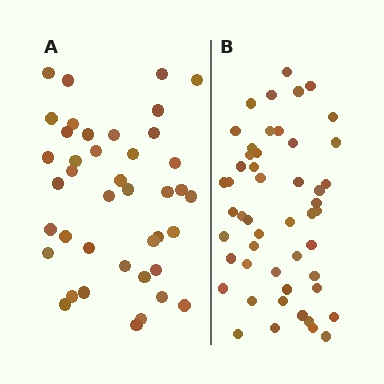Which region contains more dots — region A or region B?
Region B (the right region) has more dots.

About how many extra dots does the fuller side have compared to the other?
Region B has roughly 8 or so more dots than region A.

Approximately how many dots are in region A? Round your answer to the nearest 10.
About 40 dots. (The exact count is 41, which rounds to 40.)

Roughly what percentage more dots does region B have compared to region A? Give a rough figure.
About 20% more.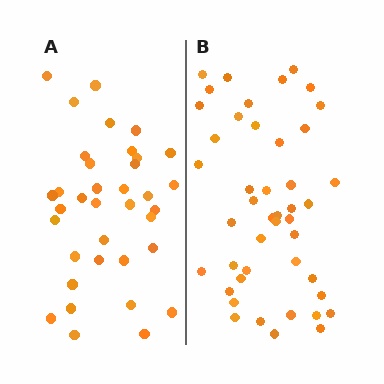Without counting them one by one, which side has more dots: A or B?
Region B (the right region) has more dots.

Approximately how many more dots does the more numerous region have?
Region B has roughly 8 or so more dots than region A.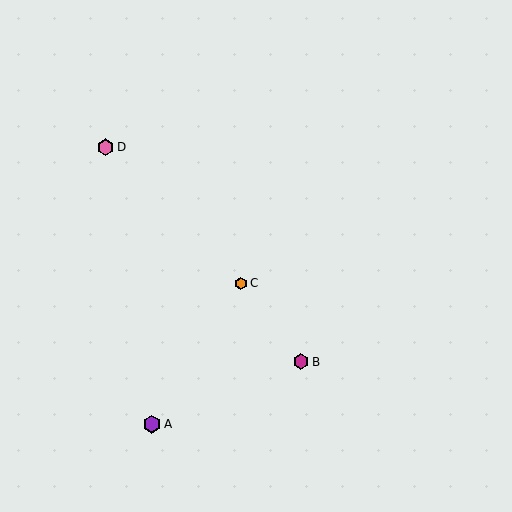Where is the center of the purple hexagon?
The center of the purple hexagon is at (152, 424).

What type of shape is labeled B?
Shape B is a magenta hexagon.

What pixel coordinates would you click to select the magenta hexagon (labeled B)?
Click at (301, 362) to select the magenta hexagon B.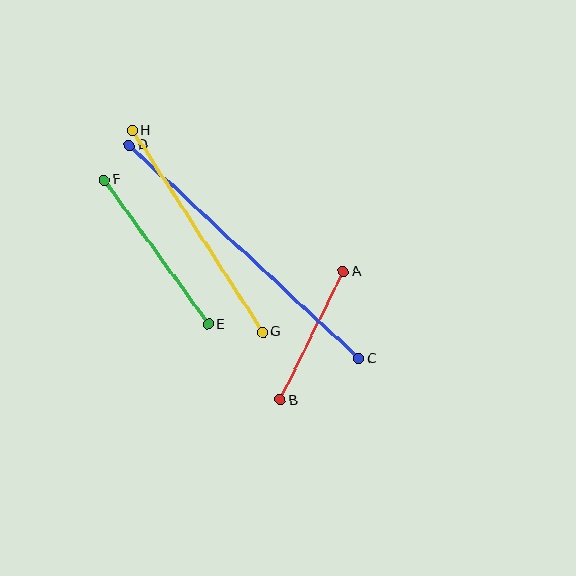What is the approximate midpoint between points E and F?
The midpoint is at approximately (156, 252) pixels.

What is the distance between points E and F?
The distance is approximately 178 pixels.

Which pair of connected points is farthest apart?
Points C and D are farthest apart.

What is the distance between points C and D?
The distance is approximately 314 pixels.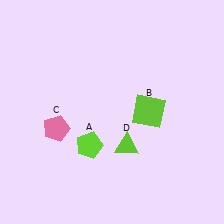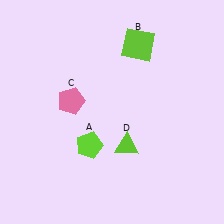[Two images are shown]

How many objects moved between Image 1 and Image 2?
2 objects moved between the two images.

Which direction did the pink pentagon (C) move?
The pink pentagon (C) moved up.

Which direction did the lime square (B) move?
The lime square (B) moved up.